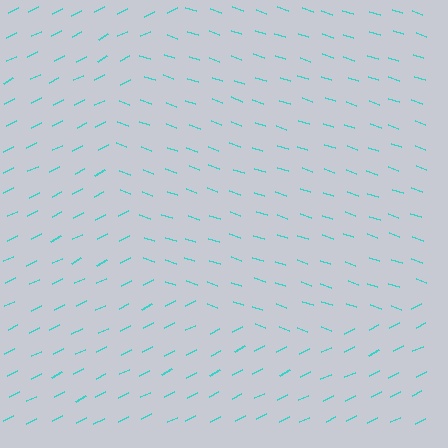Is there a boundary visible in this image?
Yes, there is a texture boundary formed by a change in line orientation.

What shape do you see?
I see a circle.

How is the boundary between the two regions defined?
The boundary is defined purely by a change in line orientation (approximately 45 degrees difference). All lines are the same color and thickness.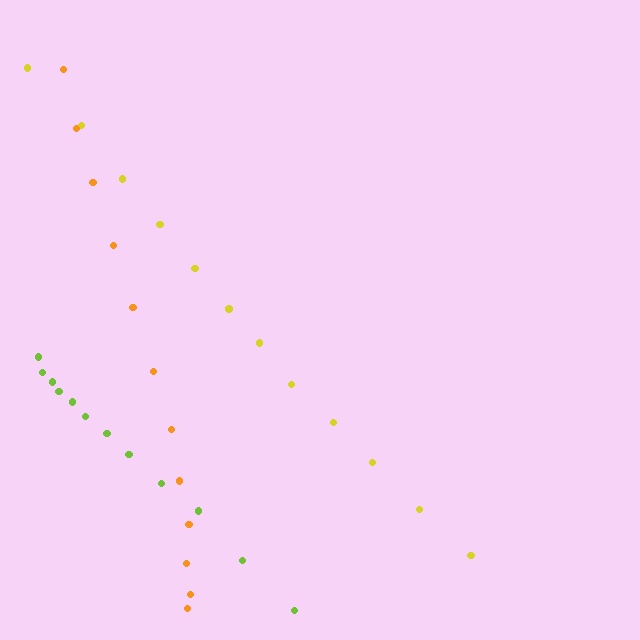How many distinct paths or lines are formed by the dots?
There are 3 distinct paths.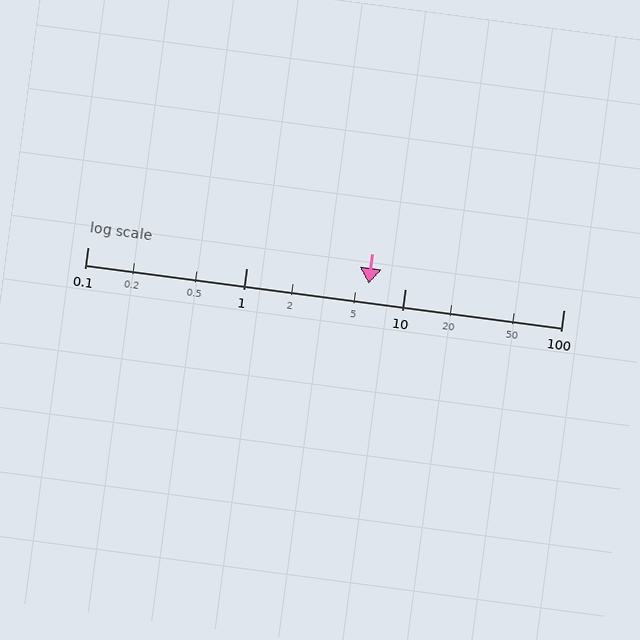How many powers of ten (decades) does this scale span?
The scale spans 3 decades, from 0.1 to 100.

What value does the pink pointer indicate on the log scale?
The pointer indicates approximately 5.9.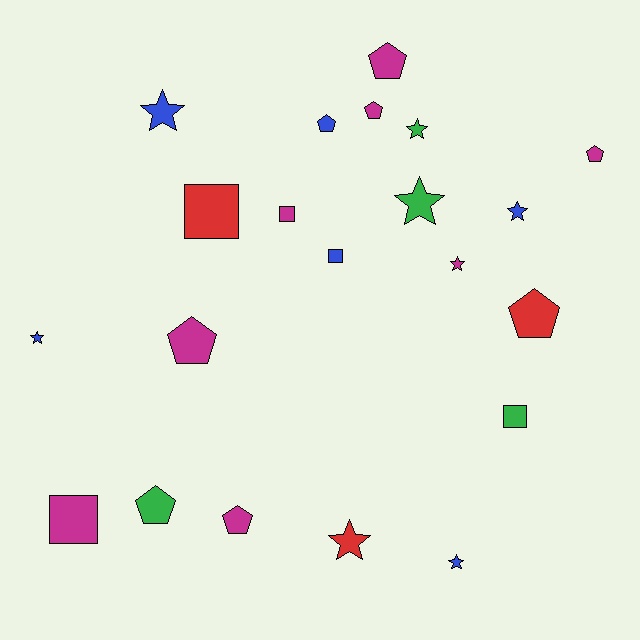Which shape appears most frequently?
Pentagon, with 8 objects.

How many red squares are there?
There is 1 red square.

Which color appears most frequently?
Magenta, with 8 objects.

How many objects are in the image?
There are 21 objects.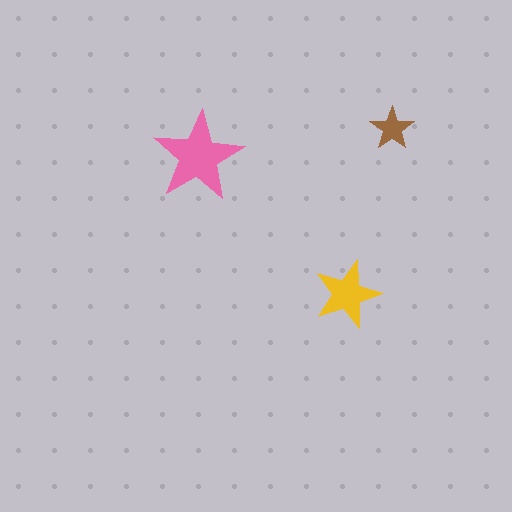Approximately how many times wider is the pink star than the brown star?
About 2 times wider.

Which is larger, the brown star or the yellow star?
The yellow one.